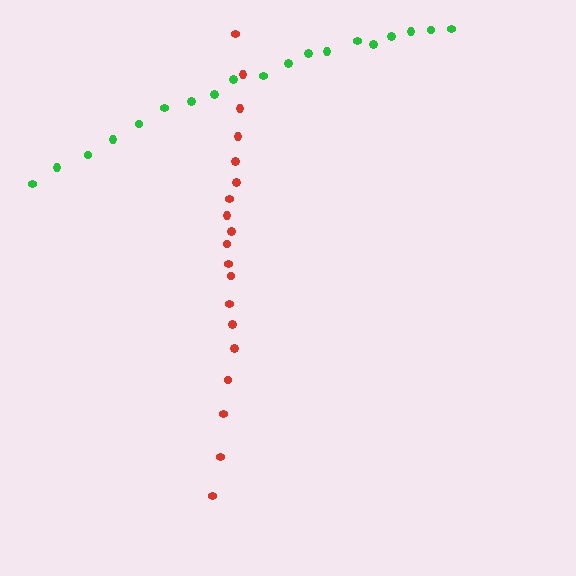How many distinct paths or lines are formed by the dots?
There are 2 distinct paths.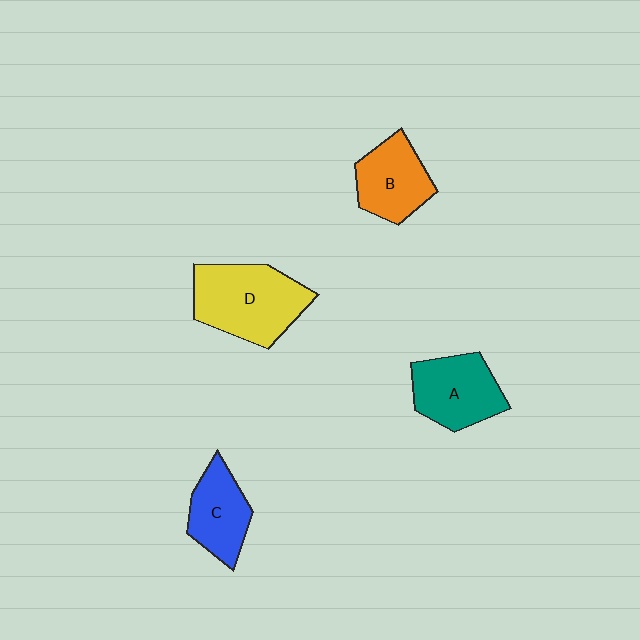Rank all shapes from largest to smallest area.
From largest to smallest: D (yellow), A (teal), B (orange), C (blue).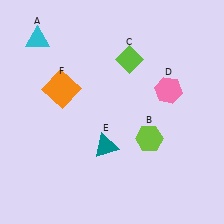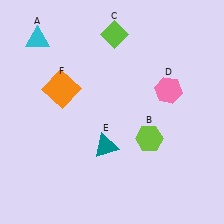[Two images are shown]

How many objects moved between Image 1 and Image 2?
1 object moved between the two images.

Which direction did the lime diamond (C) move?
The lime diamond (C) moved up.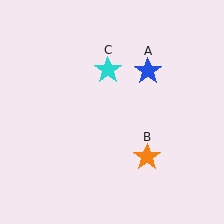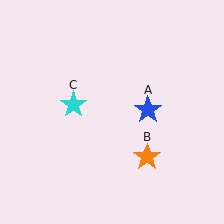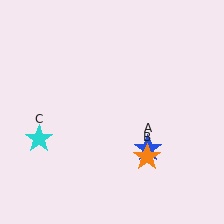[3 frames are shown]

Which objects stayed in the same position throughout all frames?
Orange star (object B) remained stationary.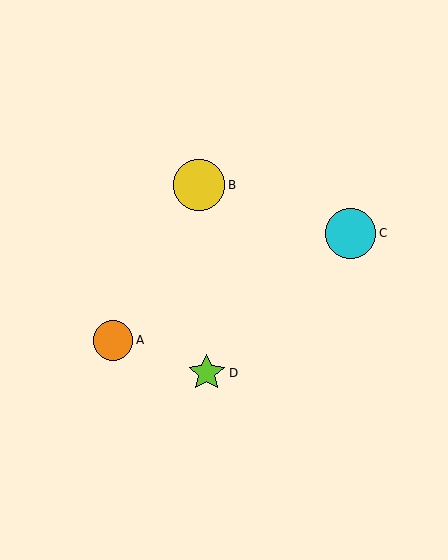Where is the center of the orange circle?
The center of the orange circle is at (113, 341).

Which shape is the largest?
The yellow circle (labeled B) is the largest.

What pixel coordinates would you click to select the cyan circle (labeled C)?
Click at (351, 233) to select the cyan circle C.